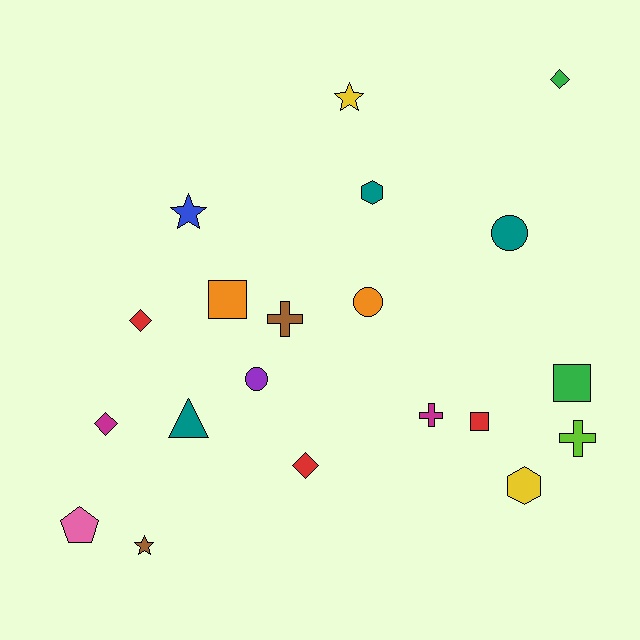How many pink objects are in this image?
There is 1 pink object.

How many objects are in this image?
There are 20 objects.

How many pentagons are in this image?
There is 1 pentagon.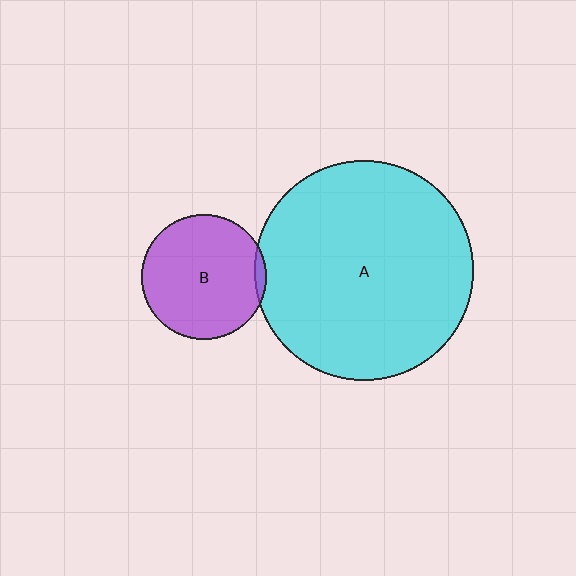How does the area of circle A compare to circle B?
Approximately 3.1 times.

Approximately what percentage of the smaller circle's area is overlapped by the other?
Approximately 5%.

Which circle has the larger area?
Circle A (cyan).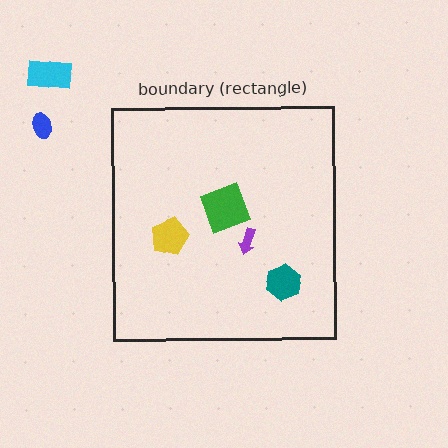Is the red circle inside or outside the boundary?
Inside.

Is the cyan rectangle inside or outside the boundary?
Outside.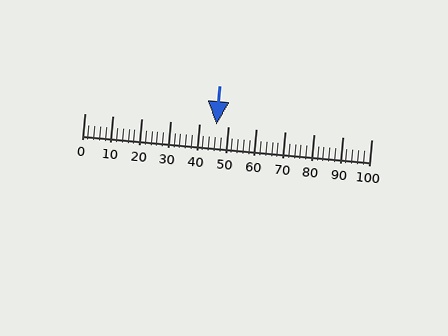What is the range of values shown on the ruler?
The ruler shows values from 0 to 100.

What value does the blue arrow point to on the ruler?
The blue arrow points to approximately 46.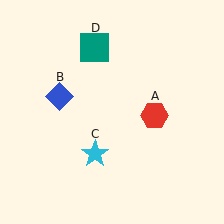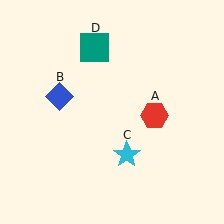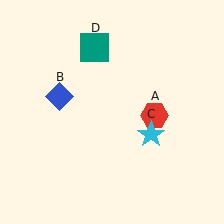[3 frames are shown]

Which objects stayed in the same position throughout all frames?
Red hexagon (object A) and blue diamond (object B) and teal square (object D) remained stationary.